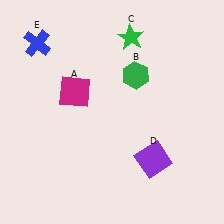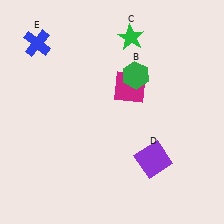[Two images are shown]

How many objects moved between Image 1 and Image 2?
1 object moved between the two images.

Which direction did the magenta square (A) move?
The magenta square (A) moved right.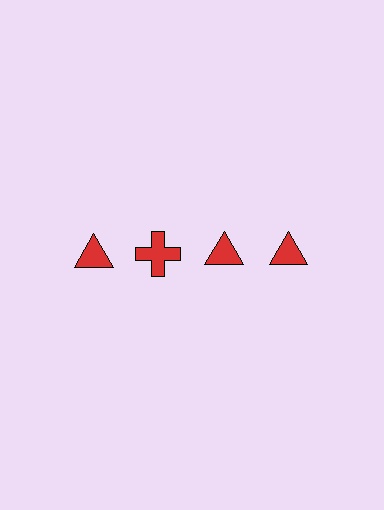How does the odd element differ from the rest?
It has a different shape: cross instead of triangle.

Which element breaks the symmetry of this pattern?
The red cross in the top row, second from left column breaks the symmetry. All other shapes are red triangles.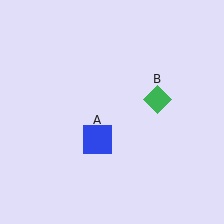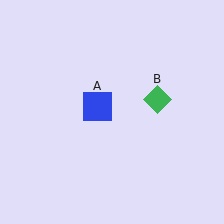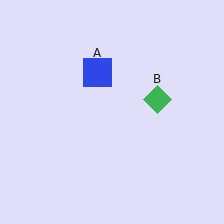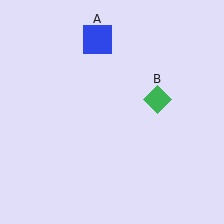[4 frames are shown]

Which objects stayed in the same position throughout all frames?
Green diamond (object B) remained stationary.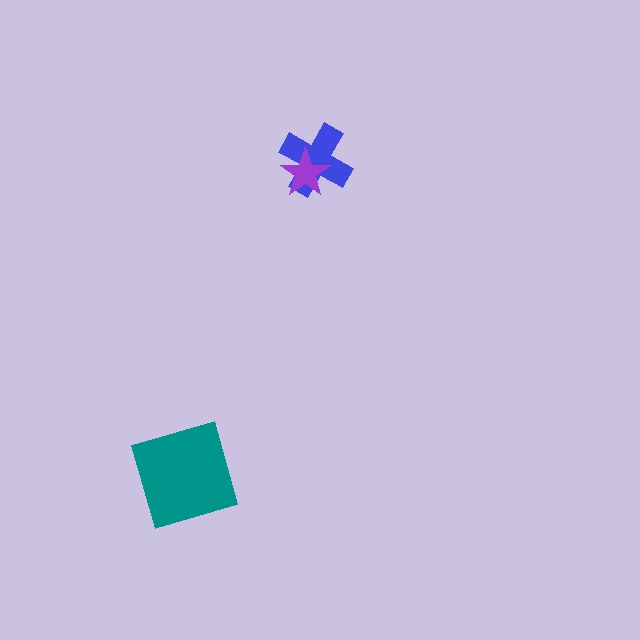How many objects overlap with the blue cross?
1 object overlaps with the blue cross.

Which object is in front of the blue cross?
The purple star is in front of the blue cross.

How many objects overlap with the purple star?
1 object overlaps with the purple star.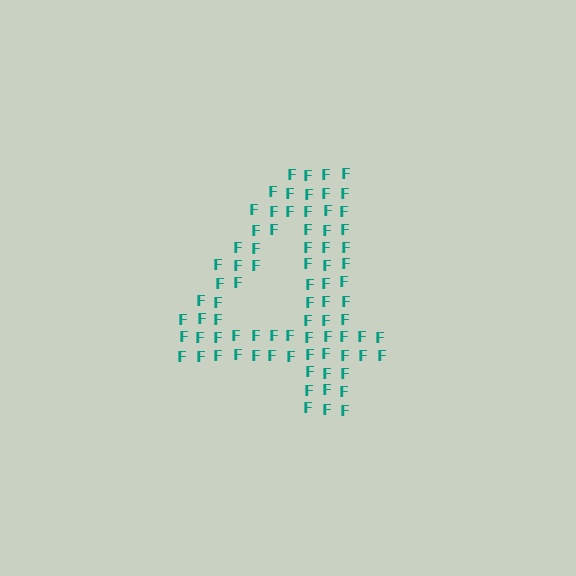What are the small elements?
The small elements are letter F's.